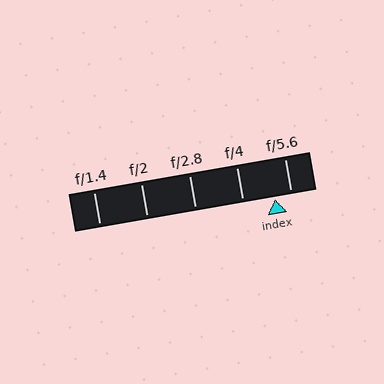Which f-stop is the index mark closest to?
The index mark is closest to f/5.6.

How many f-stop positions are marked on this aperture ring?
There are 5 f-stop positions marked.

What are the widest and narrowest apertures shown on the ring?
The widest aperture shown is f/1.4 and the narrowest is f/5.6.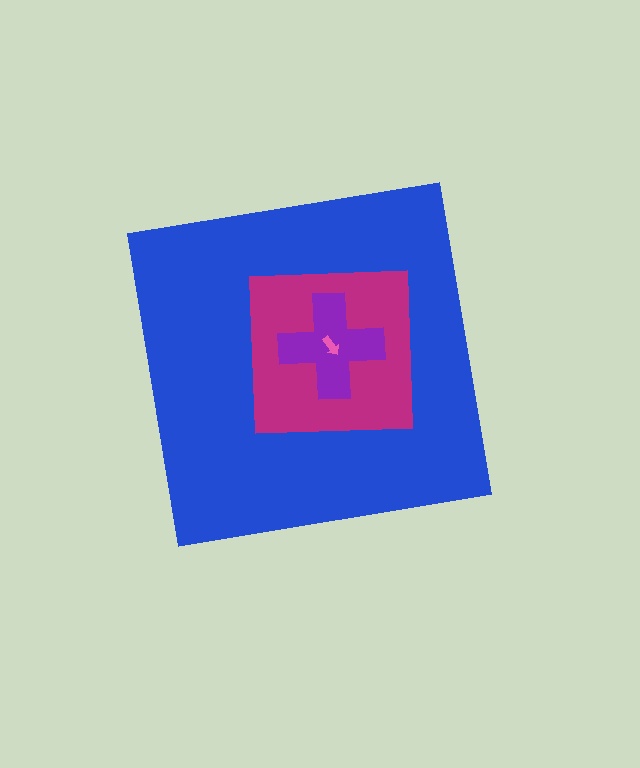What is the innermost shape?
The pink arrow.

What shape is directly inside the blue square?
The magenta square.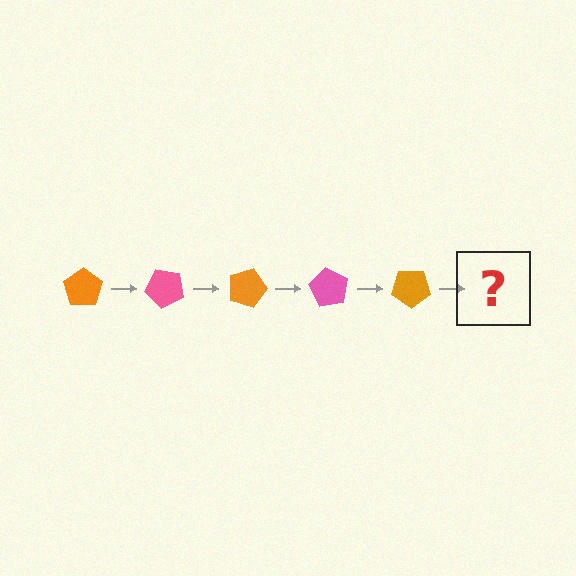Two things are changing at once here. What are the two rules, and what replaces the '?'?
The two rules are that it rotates 45 degrees each step and the color cycles through orange and pink. The '?' should be a pink pentagon, rotated 225 degrees from the start.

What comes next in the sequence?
The next element should be a pink pentagon, rotated 225 degrees from the start.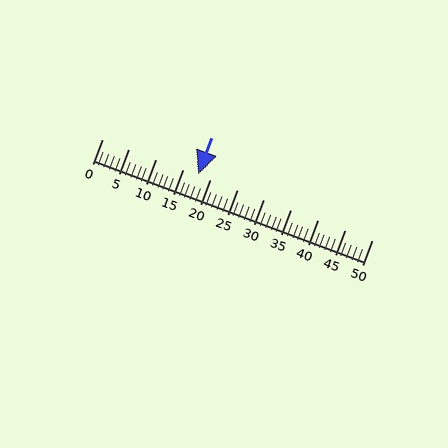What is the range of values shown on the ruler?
The ruler shows values from 0 to 50.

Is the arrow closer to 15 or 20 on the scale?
The arrow is closer to 20.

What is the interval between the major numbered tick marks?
The major tick marks are spaced 5 units apart.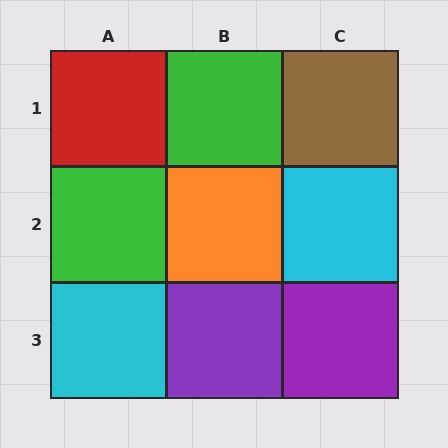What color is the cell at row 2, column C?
Cyan.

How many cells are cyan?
2 cells are cyan.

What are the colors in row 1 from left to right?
Red, green, brown.